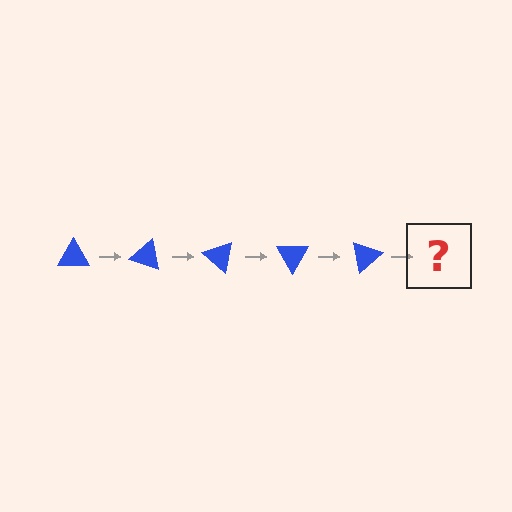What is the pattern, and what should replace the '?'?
The pattern is that the triangle rotates 20 degrees each step. The '?' should be a blue triangle rotated 100 degrees.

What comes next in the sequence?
The next element should be a blue triangle rotated 100 degrees.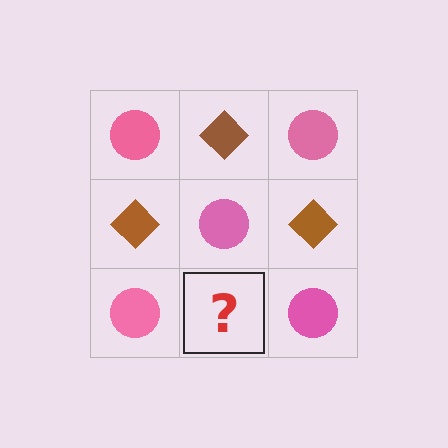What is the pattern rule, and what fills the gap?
The rule is that it alternates pink circle and brown diamond in a checkerboard pattern. The gap should be filled with a brown diamond.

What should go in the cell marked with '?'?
The missing cell should contain a brown diamond.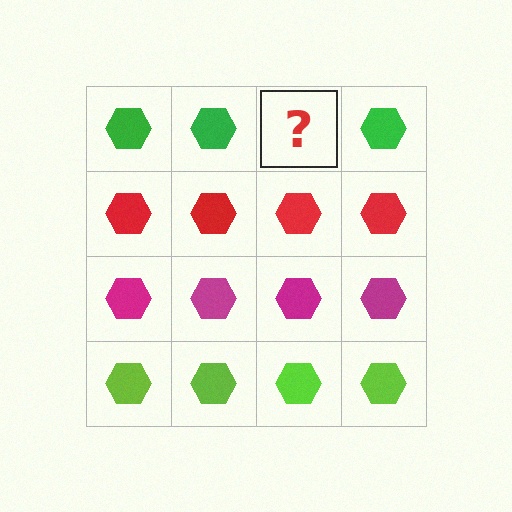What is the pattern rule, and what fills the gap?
The rule is that each row has a consistent color. The gap should be filled with a green hexagon.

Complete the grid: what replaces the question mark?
The question mark should be replaced with a green hexagon.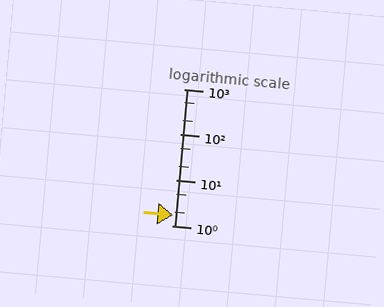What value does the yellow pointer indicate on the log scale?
The pointer indicates approximately 1.7.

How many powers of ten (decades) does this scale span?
The scale spans 3 decades, from 1 to 1000.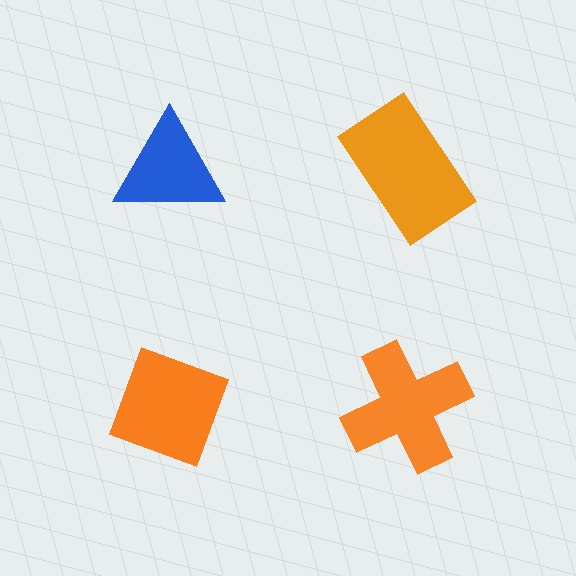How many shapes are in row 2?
2 shapes.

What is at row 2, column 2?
An orange cross.